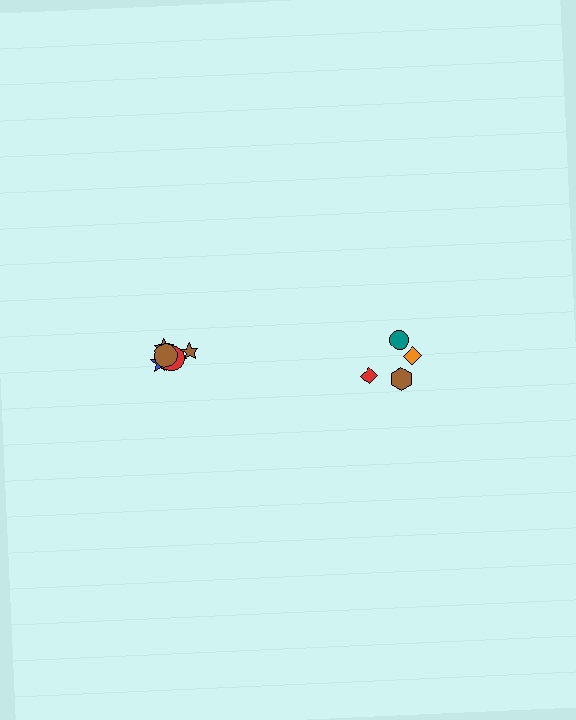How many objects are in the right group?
There are 4 objects.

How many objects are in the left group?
There are 6 objects.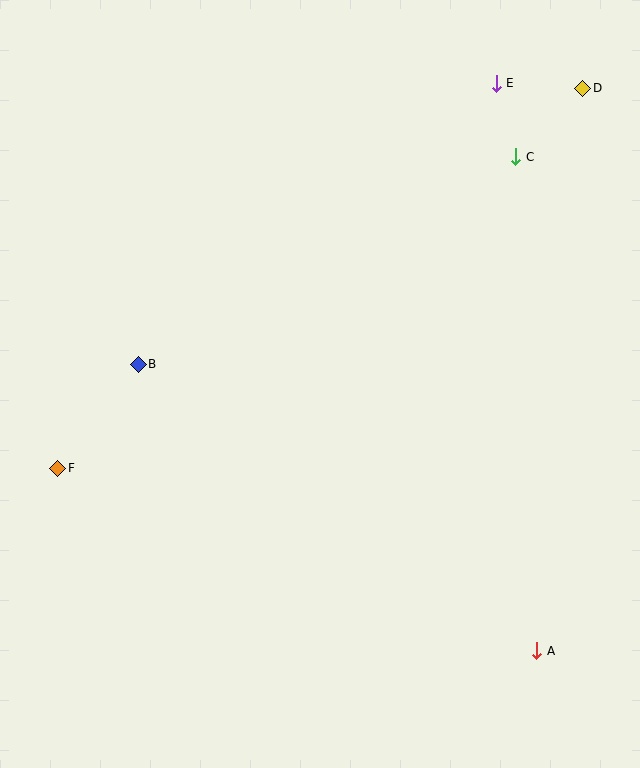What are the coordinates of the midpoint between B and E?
The midpoint between B and E is at (317, 224).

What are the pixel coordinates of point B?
Point B is at (138, 364).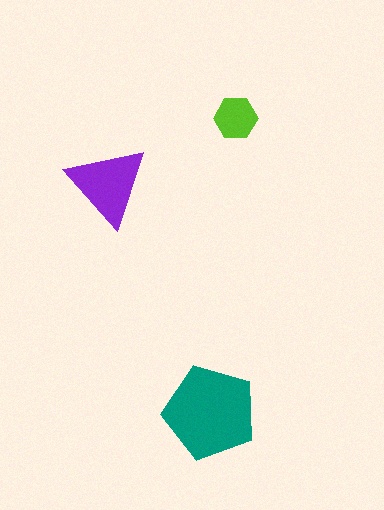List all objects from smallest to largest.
The lime hexagon, the purple triangle, the teal pentagon.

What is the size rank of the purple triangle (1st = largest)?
2nd.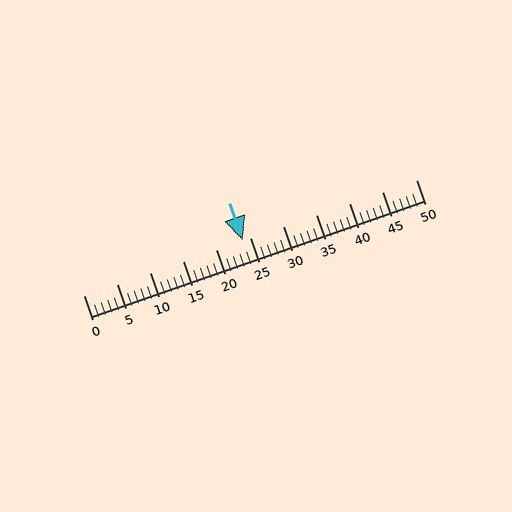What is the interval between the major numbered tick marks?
The major tick marks are spaced 5 units apart.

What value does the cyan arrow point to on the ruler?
The cyan arrow points to approximately 24.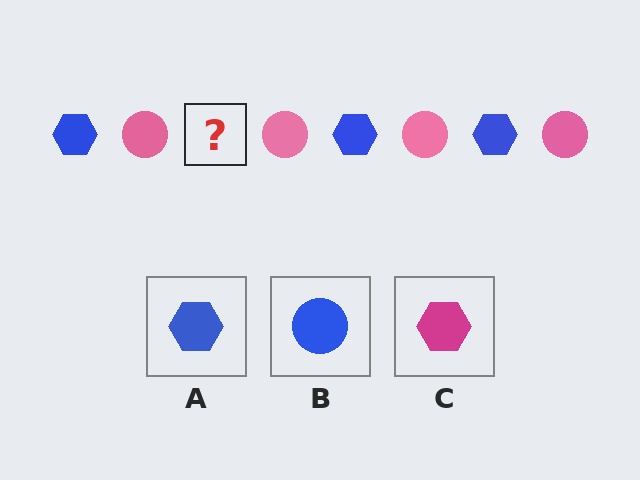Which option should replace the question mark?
Option A.